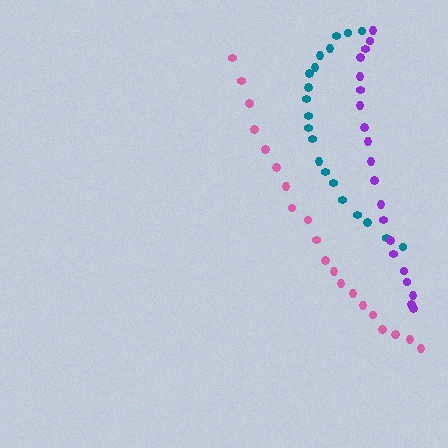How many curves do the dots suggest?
There are 3 distinct paths.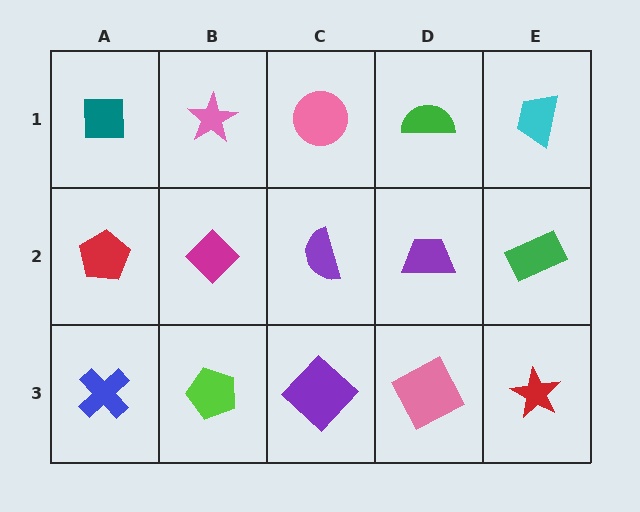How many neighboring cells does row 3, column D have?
3.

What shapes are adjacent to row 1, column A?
A red pentagon (row 2, column A), a pink star (row 1, column B).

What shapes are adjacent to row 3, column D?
A purple trapezoid (row 2, column D), a purple diamond (row 3, column C), a red star (row 3, column E).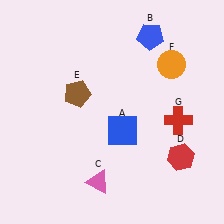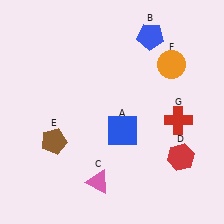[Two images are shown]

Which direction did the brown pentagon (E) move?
The brown pentagon (E) moved down.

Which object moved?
The brown pentagon (E) moved down.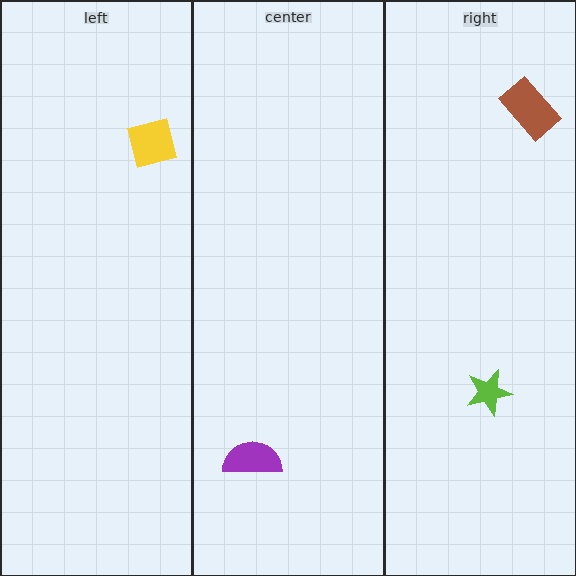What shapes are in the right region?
The lime star, the brown rectangle.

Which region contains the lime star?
The right region.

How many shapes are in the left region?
1.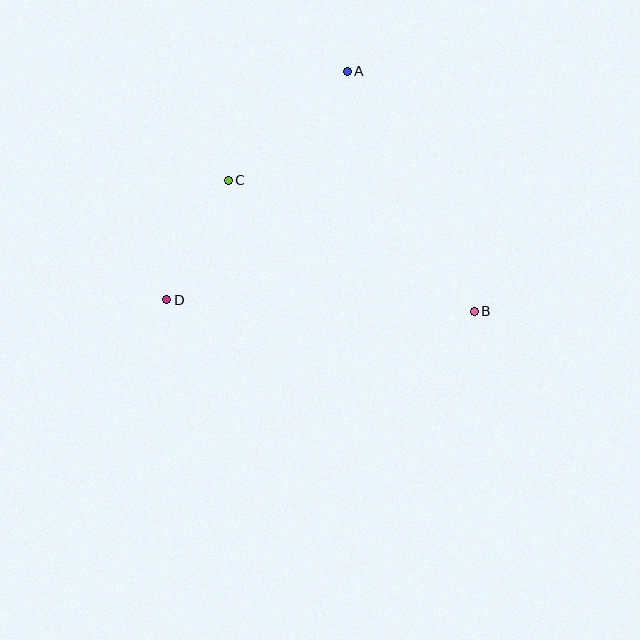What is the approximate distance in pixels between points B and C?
The distance between B and C is approximately 279 pixels.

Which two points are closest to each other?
Points C and D are closest to each other.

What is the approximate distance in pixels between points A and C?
The distance between A and C is approximately 161 pixels.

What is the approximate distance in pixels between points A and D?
The distance between A and D is approximately 291 pixels.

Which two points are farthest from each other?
Points B and D are farthest from each other.